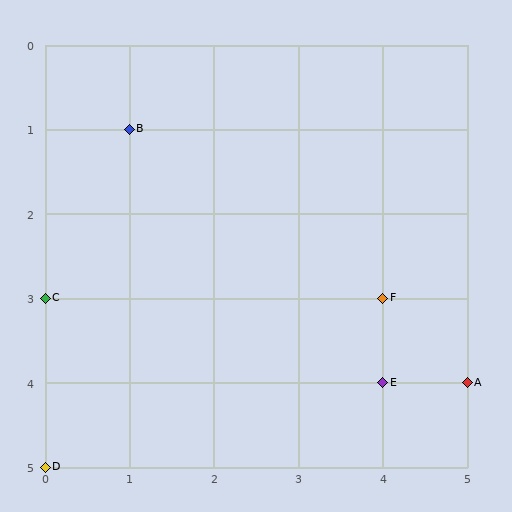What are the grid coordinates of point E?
Point E is at grid coordinates (4, 4).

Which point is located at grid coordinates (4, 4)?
Point E is at (4, 4).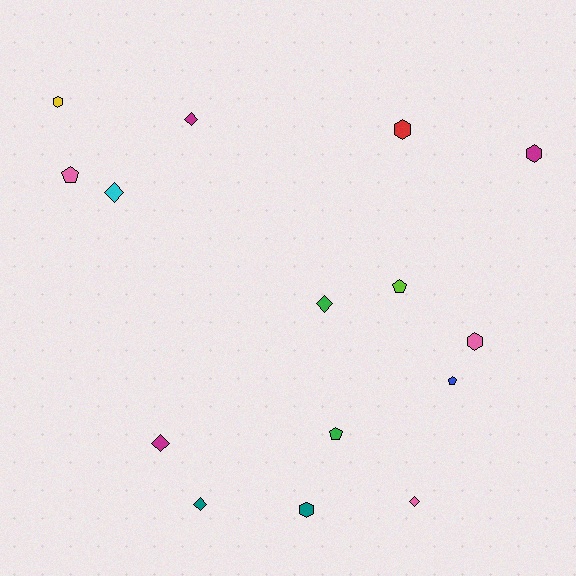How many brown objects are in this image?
There are no brown objects.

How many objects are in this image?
There are 15 objects.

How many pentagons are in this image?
There are 4 pentagons.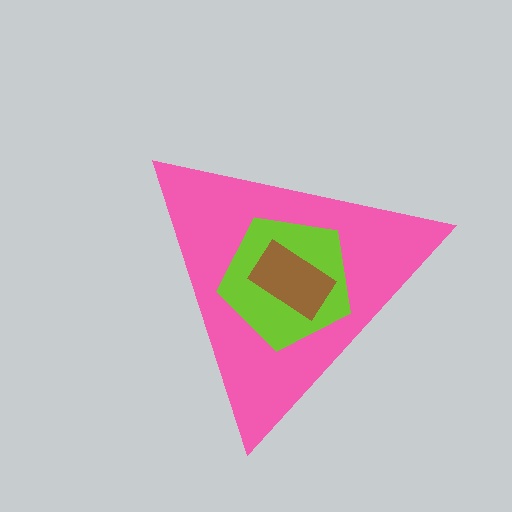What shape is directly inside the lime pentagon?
The brown rectangle.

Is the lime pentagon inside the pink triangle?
Yes.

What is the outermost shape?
The pink triangle.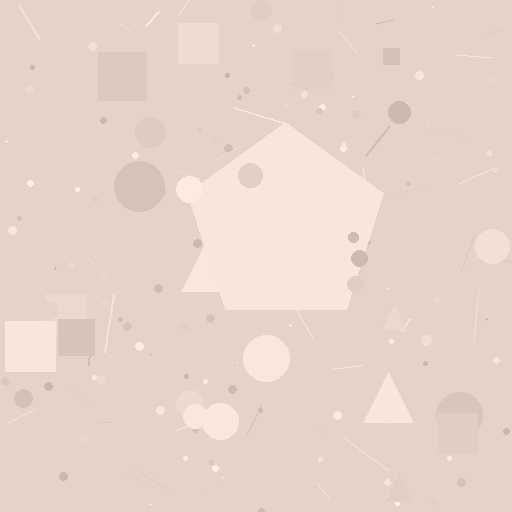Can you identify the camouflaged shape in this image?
The camouflaged shape is a pentagon.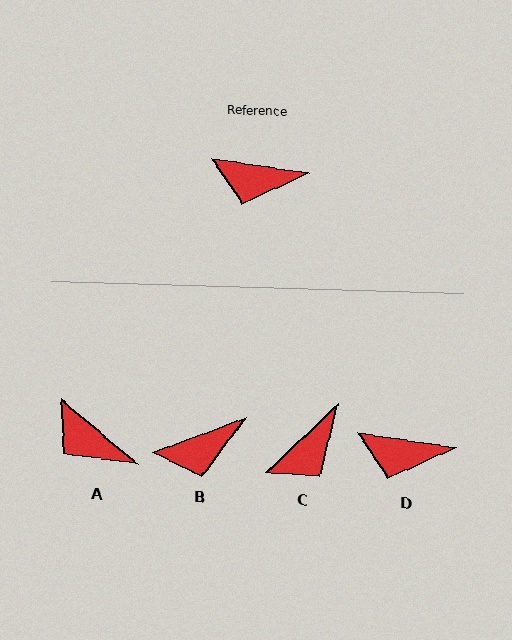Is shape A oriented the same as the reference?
No, it is off by about 32 degrees.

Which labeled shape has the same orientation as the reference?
D.